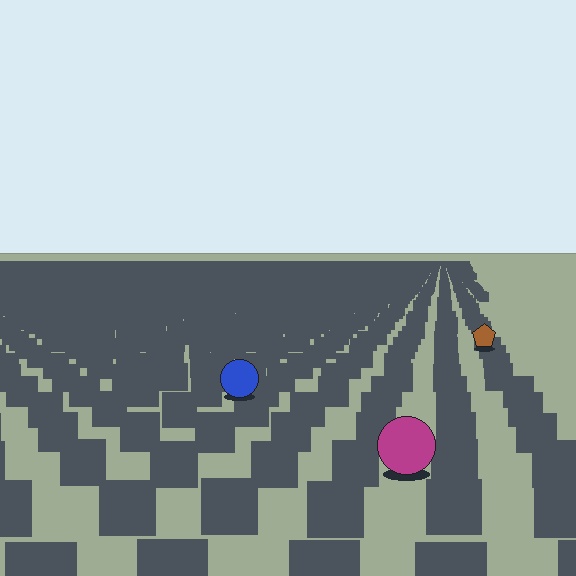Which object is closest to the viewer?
The magenta circle is closest. The texture marks near it are larger and more spread out.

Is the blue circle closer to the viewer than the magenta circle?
No. The magenta circle is closer — you can tell from the texture gradient: the ground texture is coarser near it.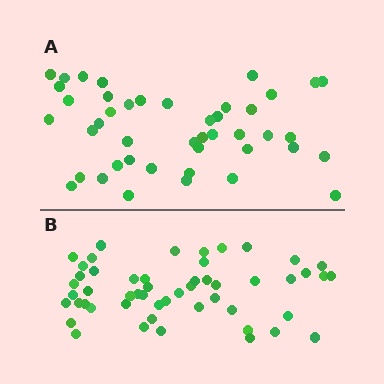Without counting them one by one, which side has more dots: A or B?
Region B (the bottom region) has more dots.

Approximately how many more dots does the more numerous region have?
Region B has roughly 8 or so more dots than region A.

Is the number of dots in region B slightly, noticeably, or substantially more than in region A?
Region B has only slightly more — the two regions are fairly close. The ratio is roughly 1.2 to 1.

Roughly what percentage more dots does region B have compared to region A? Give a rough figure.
About 20% more.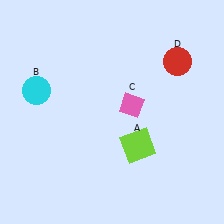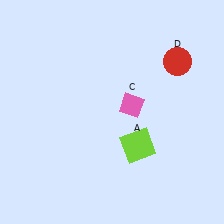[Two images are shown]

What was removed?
The cyan circle (B) was removed in Image 2.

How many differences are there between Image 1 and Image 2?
There is 1 difference between the two images.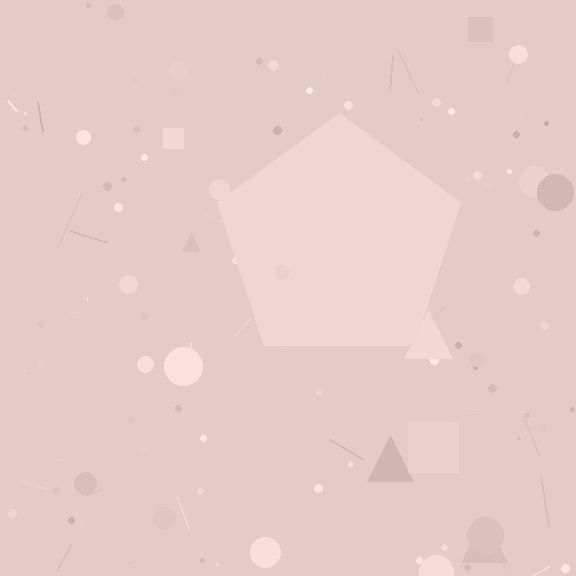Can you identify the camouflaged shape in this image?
The camouflaged shape is a pentagon.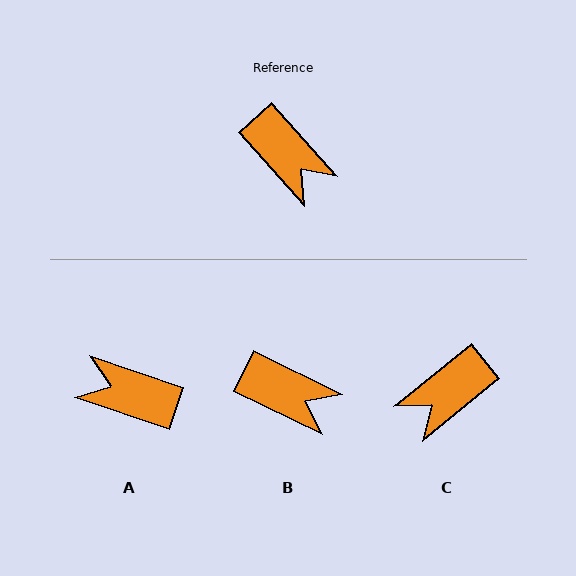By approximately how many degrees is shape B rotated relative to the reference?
Approximately 22 degrees counter-clockwise.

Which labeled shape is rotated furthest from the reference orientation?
A, about 150 degrees away.